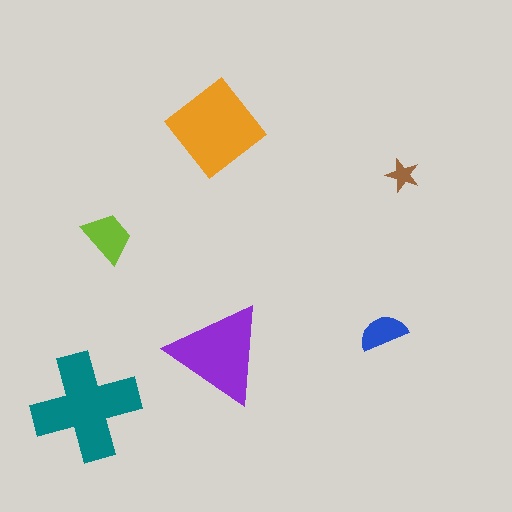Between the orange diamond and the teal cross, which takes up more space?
The teal cross.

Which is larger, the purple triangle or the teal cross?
The teal cross.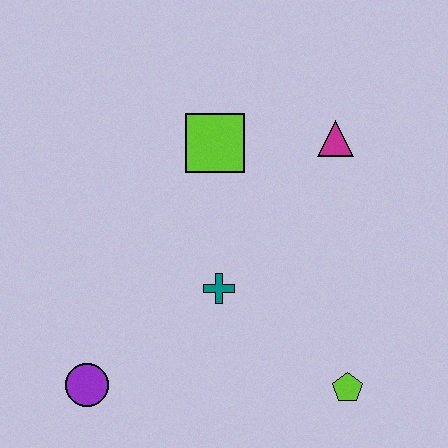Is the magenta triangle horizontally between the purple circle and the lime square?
No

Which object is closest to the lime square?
The magenta triangle is closest to the lime square.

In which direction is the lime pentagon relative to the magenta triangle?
The lime pentagon is below the magenta triangle.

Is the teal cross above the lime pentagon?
Yes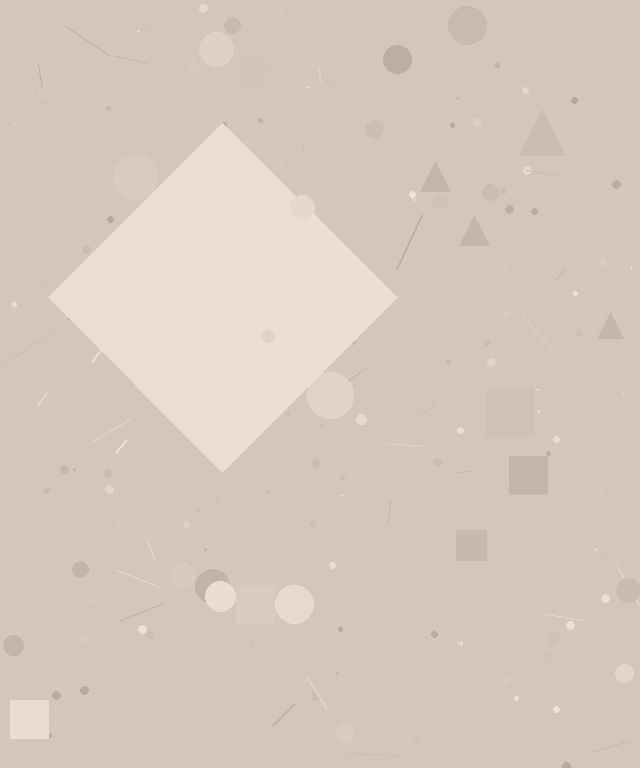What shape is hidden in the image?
A diamond is hidden in the image.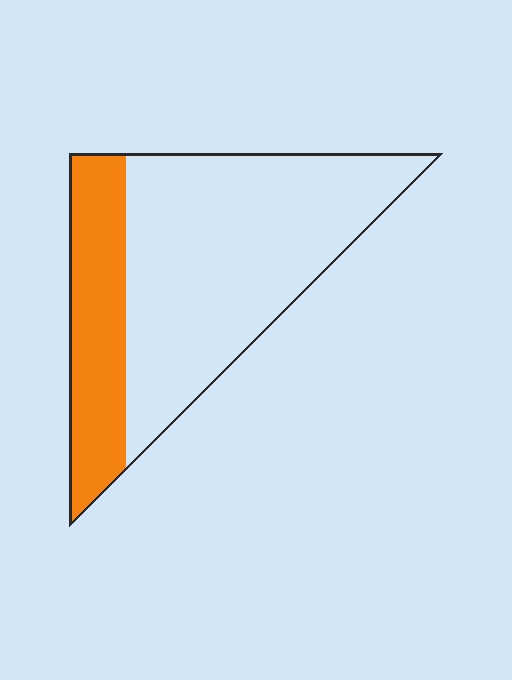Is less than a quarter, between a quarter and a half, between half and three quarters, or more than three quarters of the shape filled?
Between a quarter and a half.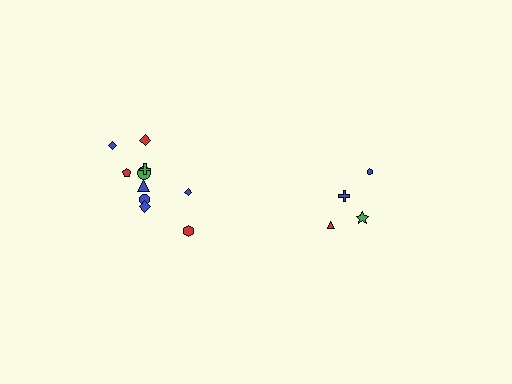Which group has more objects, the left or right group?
The left group.